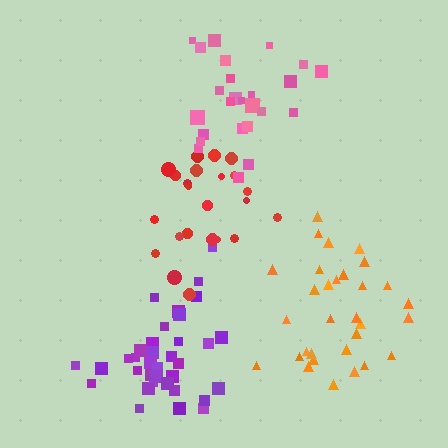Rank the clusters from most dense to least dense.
purple, red, orange, pink.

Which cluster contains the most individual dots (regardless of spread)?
Purple (35).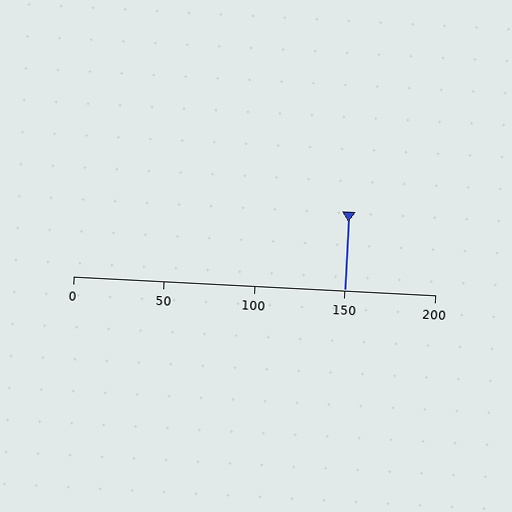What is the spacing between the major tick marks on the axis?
The major ticks are spaced 50 apart.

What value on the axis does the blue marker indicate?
The marker indicates approximately 150.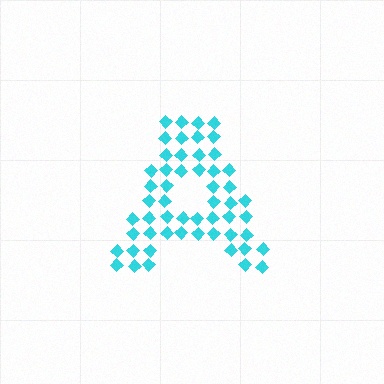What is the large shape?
The large shape is the letter A.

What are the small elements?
The small elements are diamonds.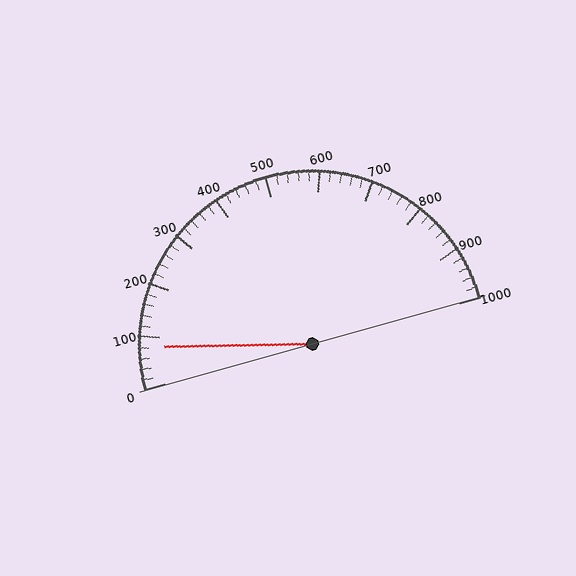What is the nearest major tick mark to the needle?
The nearest major tick mark is 100.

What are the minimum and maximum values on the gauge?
The gauge ranges from 0 to 1000.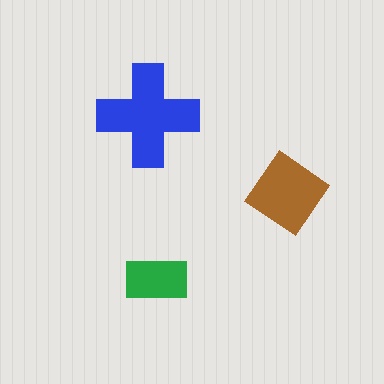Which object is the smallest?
The green rectangle.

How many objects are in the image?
There are 3 objects in the image.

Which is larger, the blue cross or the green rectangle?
The blue cross.